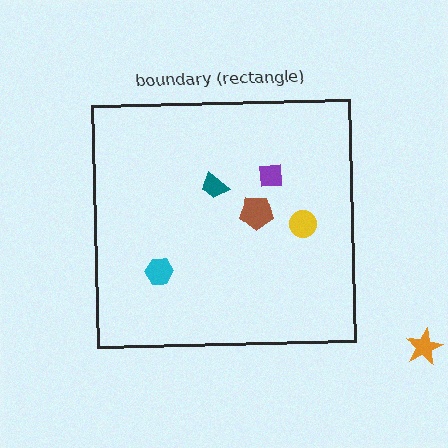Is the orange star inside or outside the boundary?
Outside.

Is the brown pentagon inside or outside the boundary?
Inside.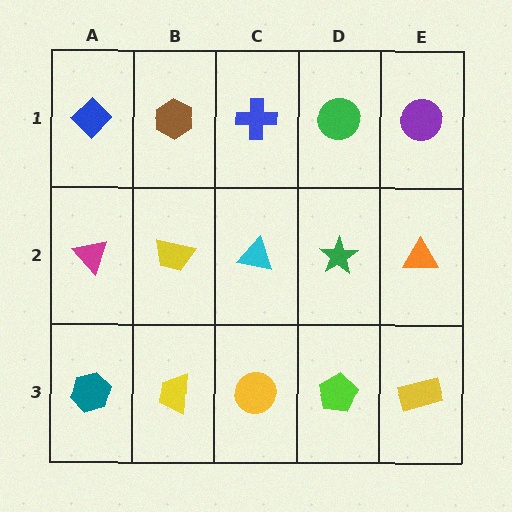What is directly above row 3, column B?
A yellow trapezoid.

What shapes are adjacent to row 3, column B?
A yellow trapezoid (row 2, column B), a teal hexagon (row 3, column A), a yellow circle (row 3, column C).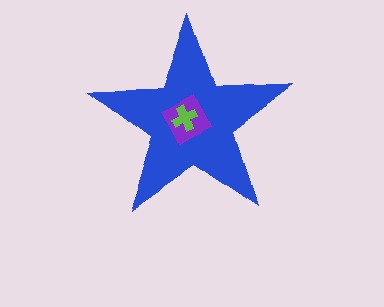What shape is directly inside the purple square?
The lime cross.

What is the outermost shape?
The blue star.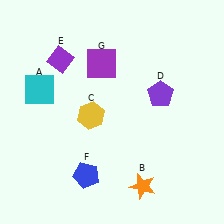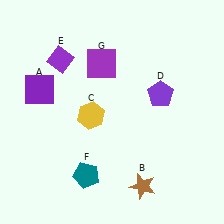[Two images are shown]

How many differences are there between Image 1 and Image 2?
There are 3 differences between the two images.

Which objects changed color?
A changed from cyan to purple. B changed from orange to brown. F changed from blue to teal.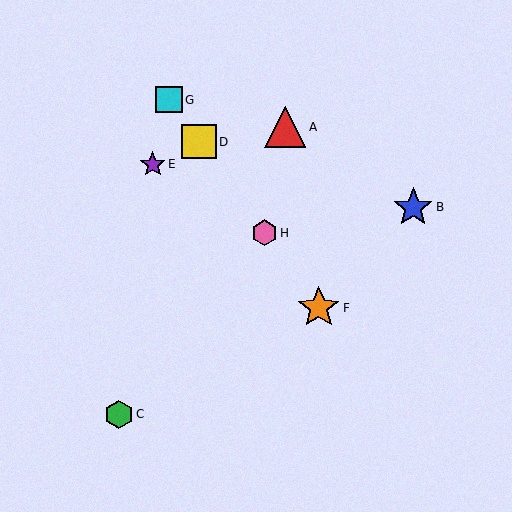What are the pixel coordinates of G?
Object G is at (169, 100).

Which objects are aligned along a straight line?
Objects D, F, G, H are aligned along a straight line.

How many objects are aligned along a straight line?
4 objects (D, F, G, H) are aligned along a straight line.